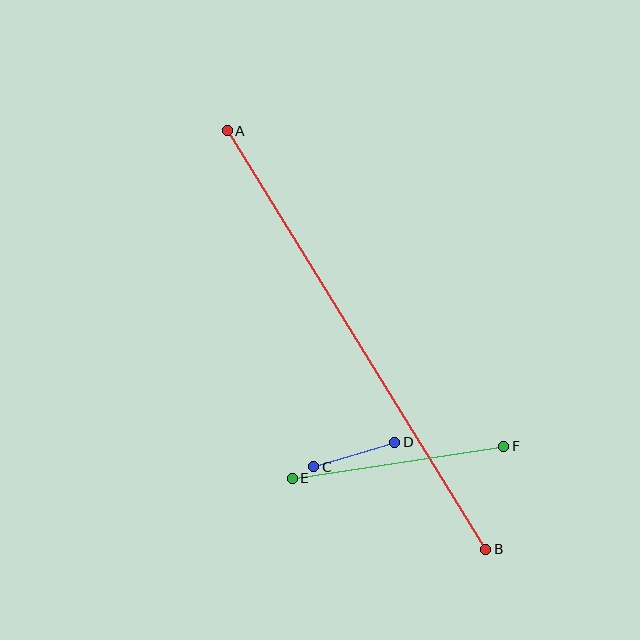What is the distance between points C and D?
The distance is approximately 84 pixels.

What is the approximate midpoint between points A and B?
The midpoint is at approximately (356, 340) pixels.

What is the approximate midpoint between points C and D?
The midpoint is at approximately (354, 454) pixels.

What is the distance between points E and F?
The distance is approximately 214 pixels.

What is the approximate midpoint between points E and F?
The midpoint is at approximately (398, 462) pixels.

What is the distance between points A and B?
The distance is approximately 492 pixels.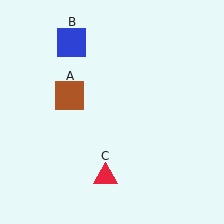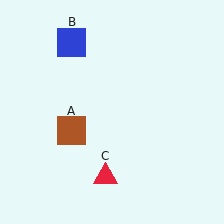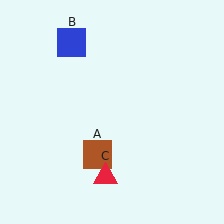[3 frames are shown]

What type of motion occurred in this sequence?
The brown square (object A) rotated counterclockwise around the center of the scene.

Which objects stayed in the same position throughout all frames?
Blue square (object B) and red triangle (object C) remained stationary.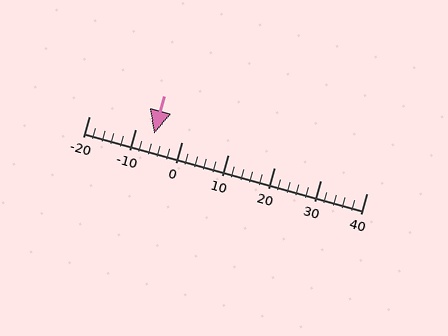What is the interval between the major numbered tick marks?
The major tick marks are spaced 10 units apart.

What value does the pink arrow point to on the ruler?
The pink arrow points to approximately -6.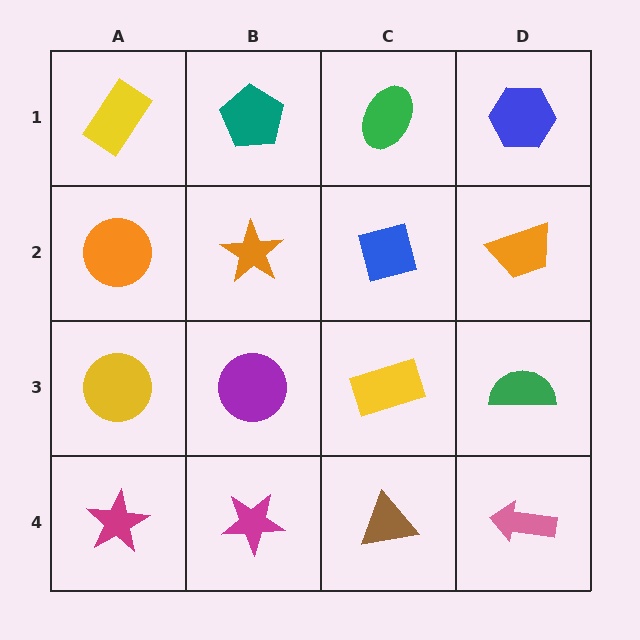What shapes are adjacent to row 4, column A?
A yellow circle (row 3, column A), a magenta star (row 4, column B).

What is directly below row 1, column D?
An orange trapezoid.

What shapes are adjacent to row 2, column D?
A blue hexagon (row 1, column D), a green semicircle (row 3, column D), a blue diamond (row 2, column C).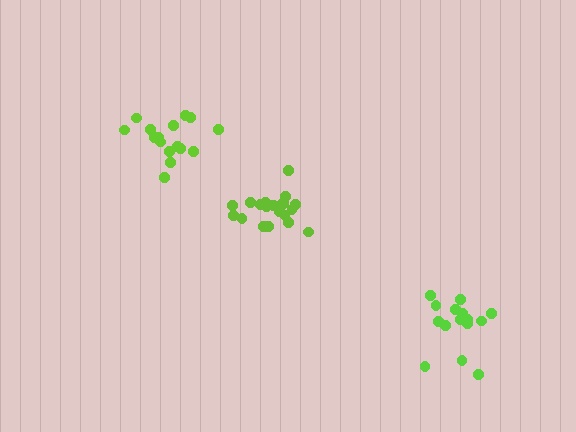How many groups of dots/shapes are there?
There are 3 groups.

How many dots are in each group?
Group 1: 20 dots, Group 2: 15 dots, Group 3: 16 dots (51 total).